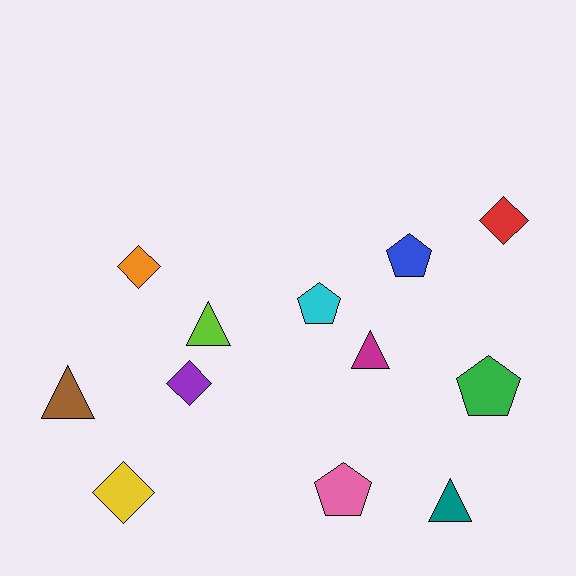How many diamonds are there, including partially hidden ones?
There are 4 diamonds.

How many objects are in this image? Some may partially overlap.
There are 12 objects.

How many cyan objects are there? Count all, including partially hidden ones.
There is 1 cyan object.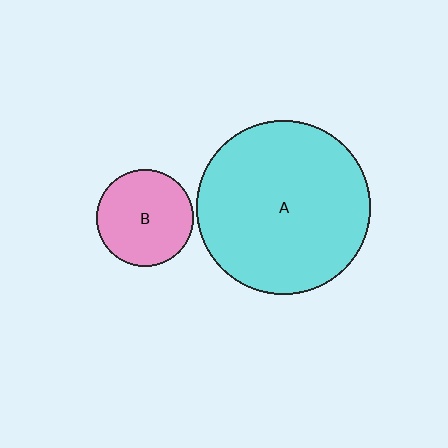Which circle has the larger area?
Circle A (cyan).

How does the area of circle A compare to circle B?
Approximately 3.2 times.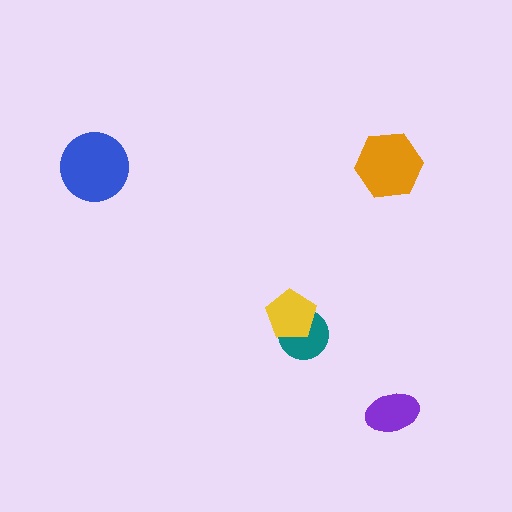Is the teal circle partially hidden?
Yes, it is partially covered by another shape.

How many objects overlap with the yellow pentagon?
1 object overlaps with the yellow pentagon.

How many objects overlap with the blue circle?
0 objects overlap with the blue circle.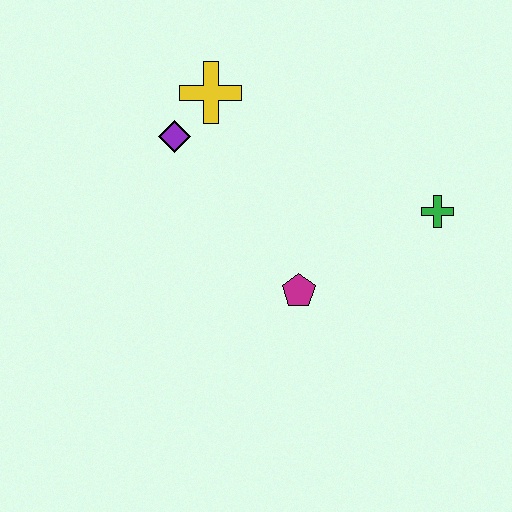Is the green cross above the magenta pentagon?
Yes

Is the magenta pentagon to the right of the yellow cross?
Yes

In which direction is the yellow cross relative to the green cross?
The yellow cross is to the left of the green cross.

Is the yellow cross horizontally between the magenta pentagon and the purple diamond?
Yes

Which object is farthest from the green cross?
The purple diamond is farthest from the green cross.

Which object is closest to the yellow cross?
The purple diamond is closest to the yellow cross.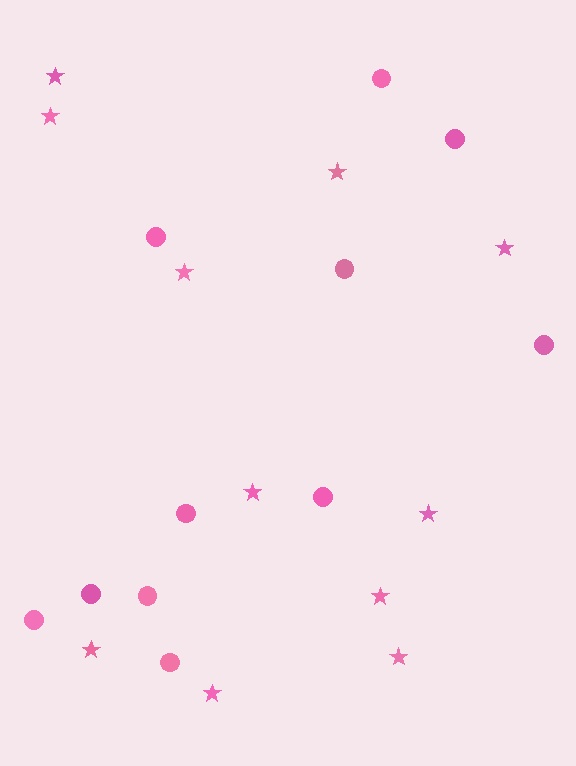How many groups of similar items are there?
There are 2 groups: one group of stars (11) and one group of circles (11).